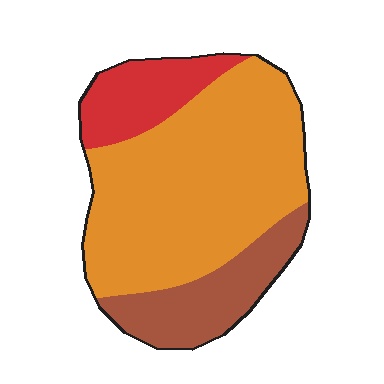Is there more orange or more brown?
Orange.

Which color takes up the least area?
Red, at roughly 15%.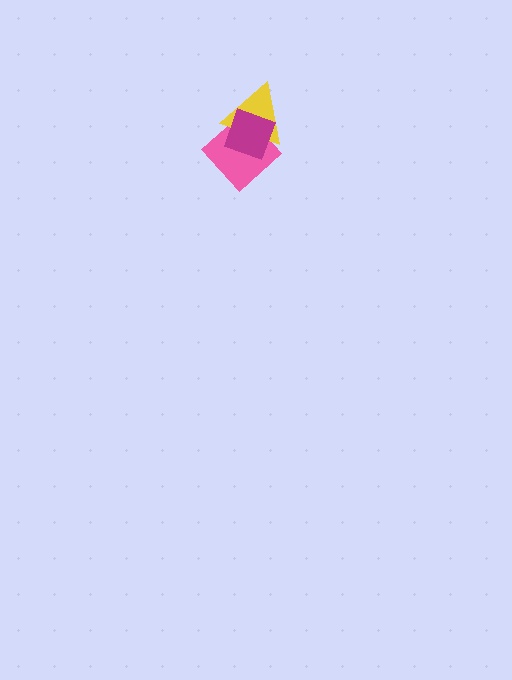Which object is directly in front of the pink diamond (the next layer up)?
The yellow triangle is directly in front of the pink diamond.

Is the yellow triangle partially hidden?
Yes, it is partially covered by another shape.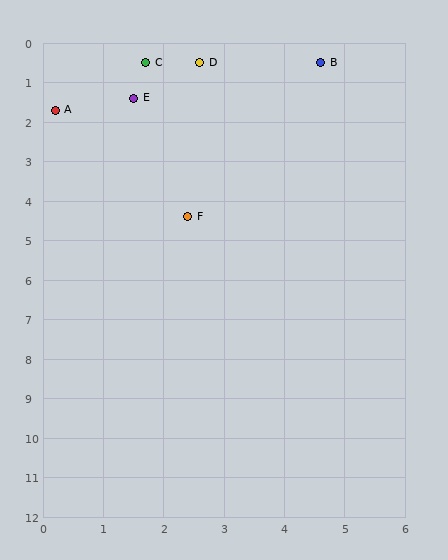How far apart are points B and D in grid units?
Points B and D are about 2.0 grid units apart.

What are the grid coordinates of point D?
Point D is at approximately (2.6, 0.5).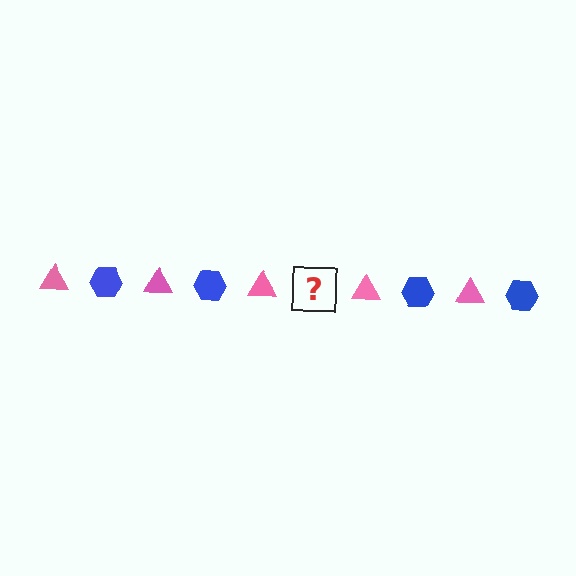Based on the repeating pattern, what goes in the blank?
The blank should be a blue hexagon.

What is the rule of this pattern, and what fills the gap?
The rule is that the pattern alternates between pink triangle and blue hexagon. The gap should be filled with a blue hexagon.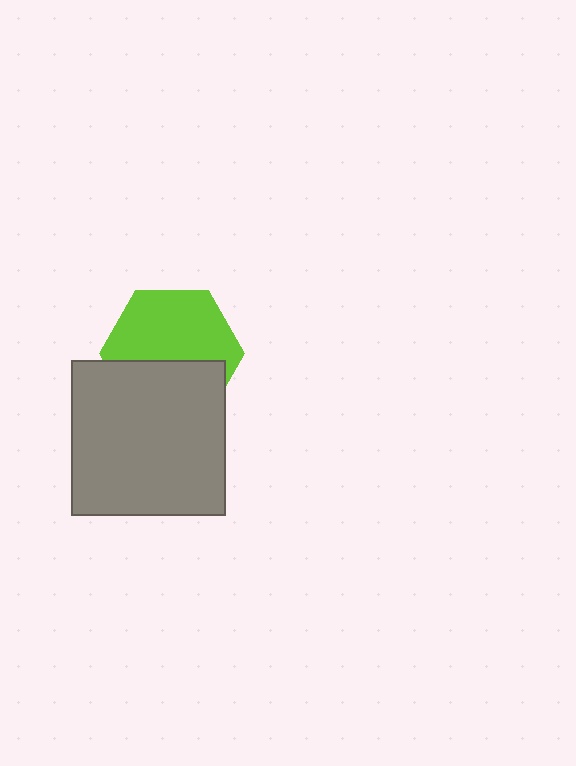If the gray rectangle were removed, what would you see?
You would see the complete lime hexagon.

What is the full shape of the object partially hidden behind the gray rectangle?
The partially hidden object is a lime hexagon.